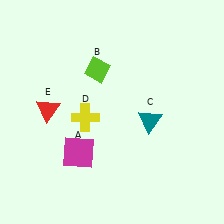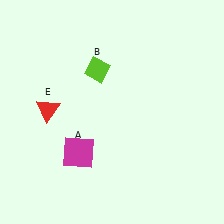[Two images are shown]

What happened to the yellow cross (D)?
The yellow cross (D) was removed in Image 2. It was in the bottom-left area of Image 1.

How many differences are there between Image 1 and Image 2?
There are 2 differences between the two images.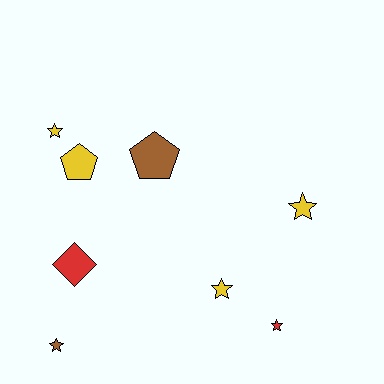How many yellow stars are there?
There are 3 yellow stars.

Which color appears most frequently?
Yellow, with 4 objects.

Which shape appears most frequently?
Star, with 5 objects.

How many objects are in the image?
There are 8 objects.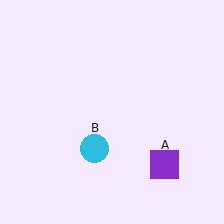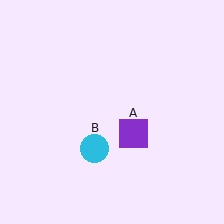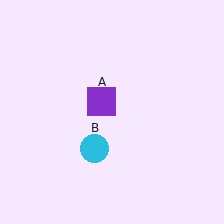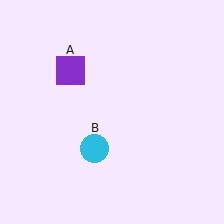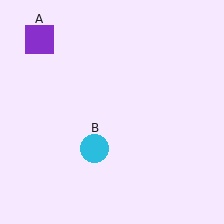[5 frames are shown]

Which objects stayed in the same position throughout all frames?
Cyan circle (object B) remained stationary.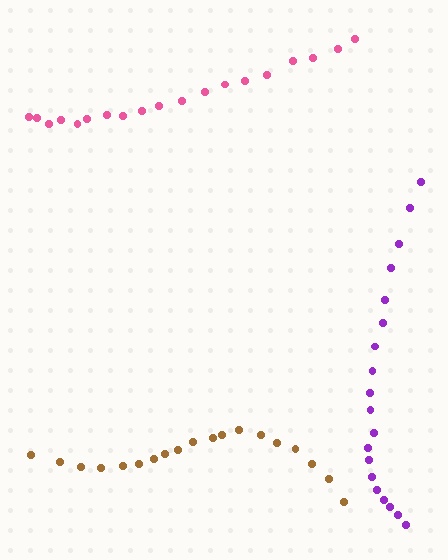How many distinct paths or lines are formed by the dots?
There are 3 distinct paths.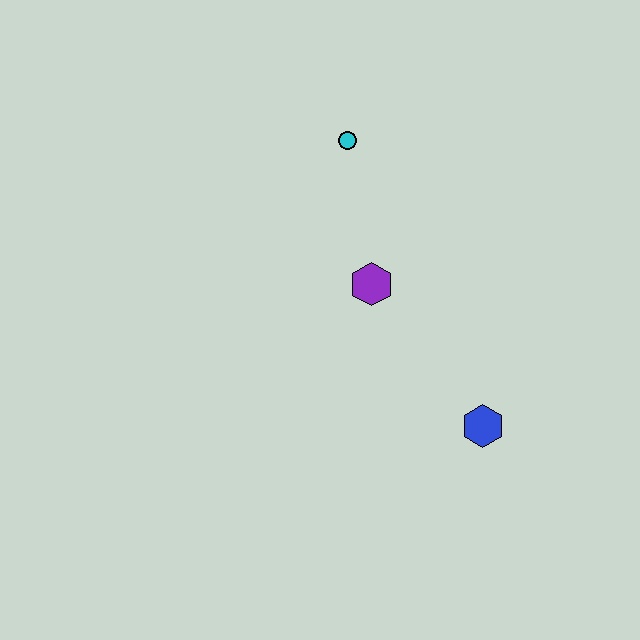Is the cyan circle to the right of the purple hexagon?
No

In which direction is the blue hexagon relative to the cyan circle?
The blue hexagon is below the cyan circle.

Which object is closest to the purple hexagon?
The cyan circle is closest to the purple hexagon.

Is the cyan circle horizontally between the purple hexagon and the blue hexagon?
No